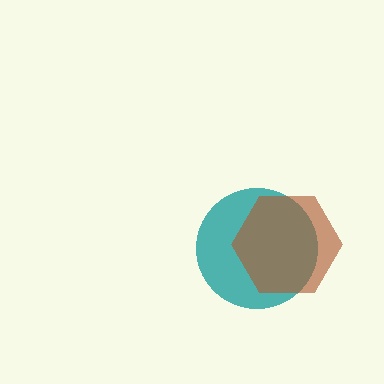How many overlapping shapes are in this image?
There are 2 overlapping shapes in the image.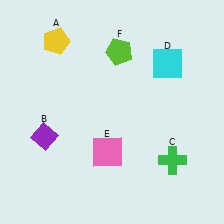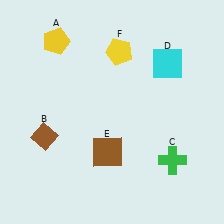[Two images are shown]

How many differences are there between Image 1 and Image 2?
There are 3 differences between the two images.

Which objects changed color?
B changed from purple to brown. E changed from pink to brown. F changed from lime to yellow.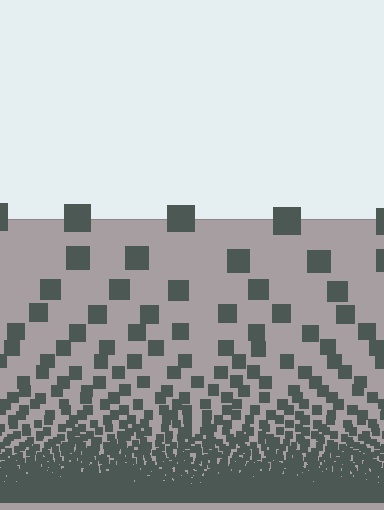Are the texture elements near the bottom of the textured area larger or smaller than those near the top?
Smaller. The gradient is inverted — elements near the bottom are smaller and denser.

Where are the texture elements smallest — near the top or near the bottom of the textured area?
Near the bottom.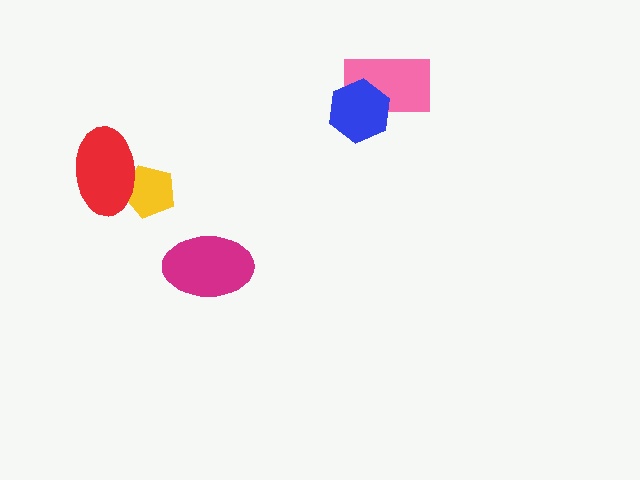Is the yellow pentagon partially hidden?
Yes, it is partially covered by another shape.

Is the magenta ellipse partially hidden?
No, no other shape covers it.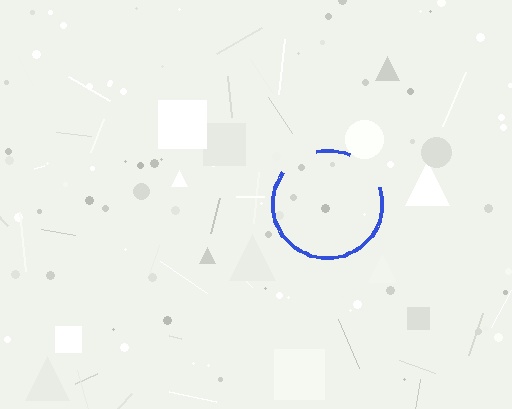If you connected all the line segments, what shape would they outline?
They would outline a circle.